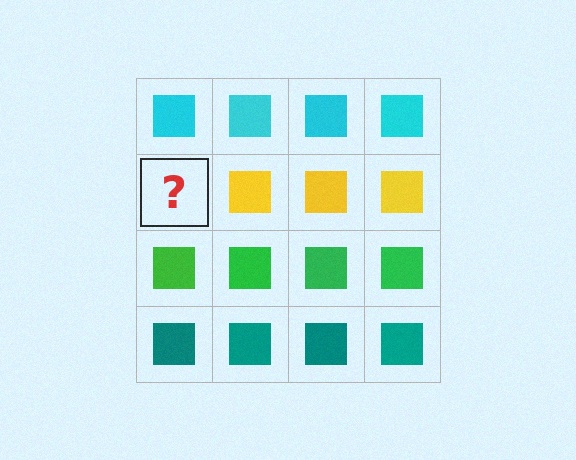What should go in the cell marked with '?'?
The missing cell should contain a yellow square.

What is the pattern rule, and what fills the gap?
The rule is that each row has a consistent color. The gap should be filled with a yellow square.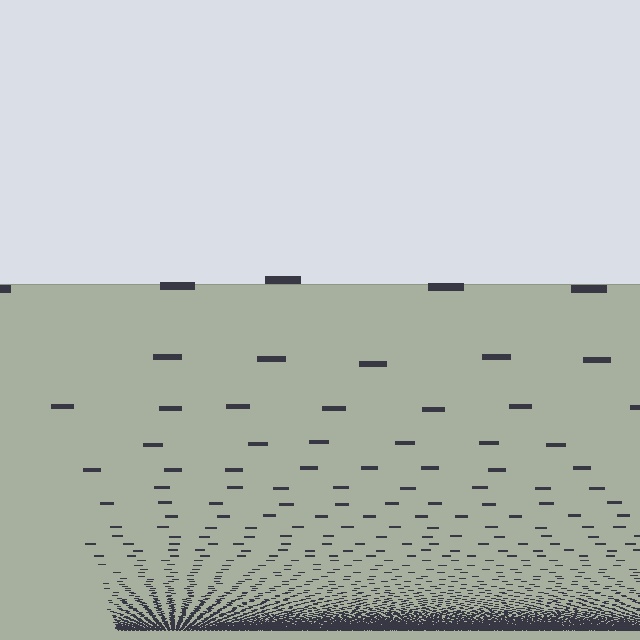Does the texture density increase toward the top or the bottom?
Density increases toward the bottom.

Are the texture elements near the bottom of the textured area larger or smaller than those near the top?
Smaller. The gradient is inverted — elements near the bottom are smaller and denser.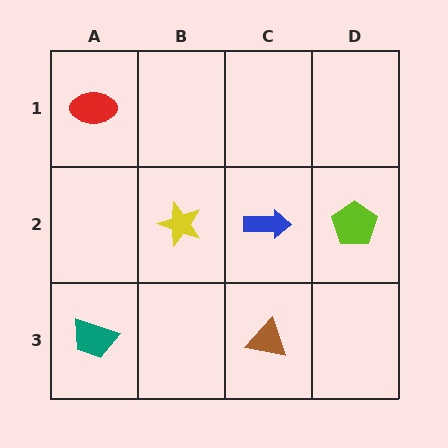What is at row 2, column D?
A lime pentagon.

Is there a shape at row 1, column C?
No, that cell is empty.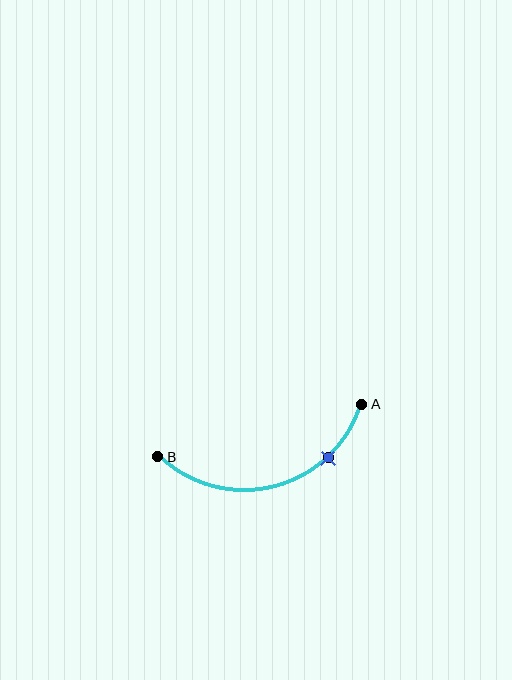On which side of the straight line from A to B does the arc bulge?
The arc bulges below the straight line connecting A and B.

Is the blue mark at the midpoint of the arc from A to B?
No. The blue mark lies on the arc but is closer to endpoint A. The arc midpoint would be at the point on the curve equidistant along the arc from both A and B.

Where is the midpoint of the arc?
The arc midpoint is the point on the curve farthest from the straight line joining A and B. It sits below that line.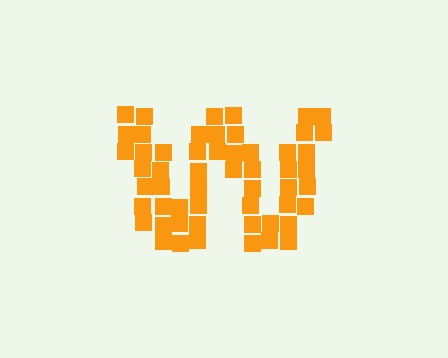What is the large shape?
The large shape is the letter W.